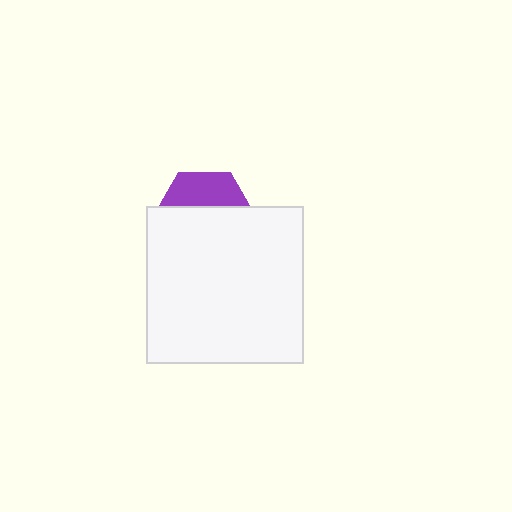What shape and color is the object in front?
The object in front is a white square.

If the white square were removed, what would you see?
You would see the complete purple hexagon.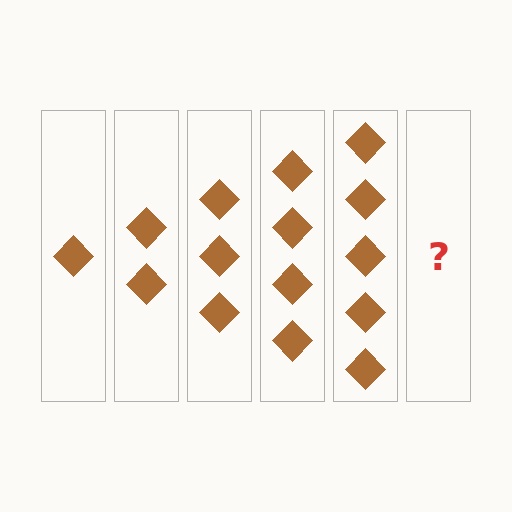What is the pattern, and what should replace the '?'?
The pattern is that each step adds one more diamond. The '?' should be 6 diamonds.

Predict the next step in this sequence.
The next step is 6 diamonds.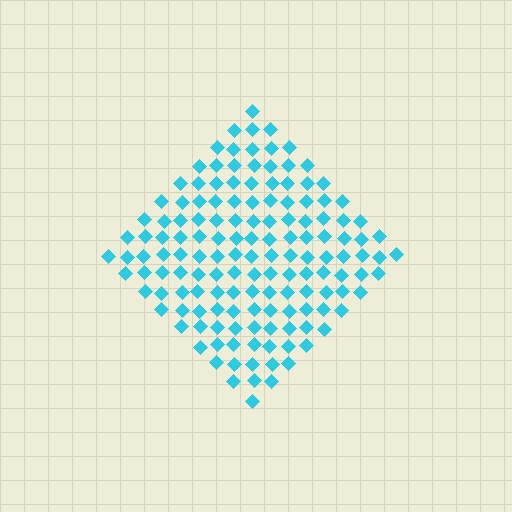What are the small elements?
The small elements are diamonds.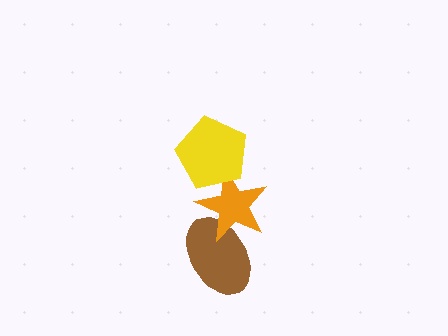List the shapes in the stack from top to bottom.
From top to bottom: the yellow pentagon, the orange star, the brown ellipse.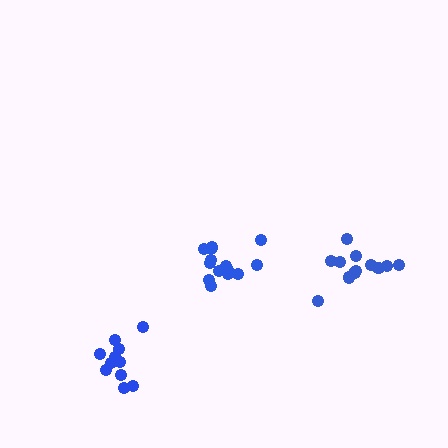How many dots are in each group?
Group 1: 14 dots, Group 2: 15 dots, Group 3: 12 dots (41 total).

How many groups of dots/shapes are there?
There are 3 groups.